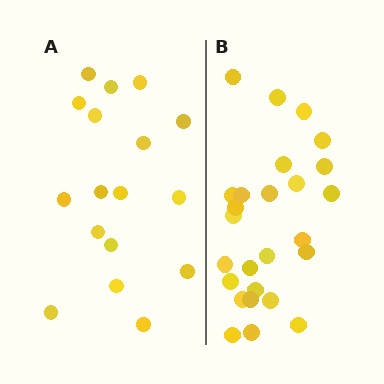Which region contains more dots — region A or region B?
Region B (the right region) has more dots.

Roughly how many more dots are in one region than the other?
Region B has roughly 8 or so more dots than region A.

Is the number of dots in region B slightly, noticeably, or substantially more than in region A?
Region B has substantially more. The ratio is roughly 1.5 to 1.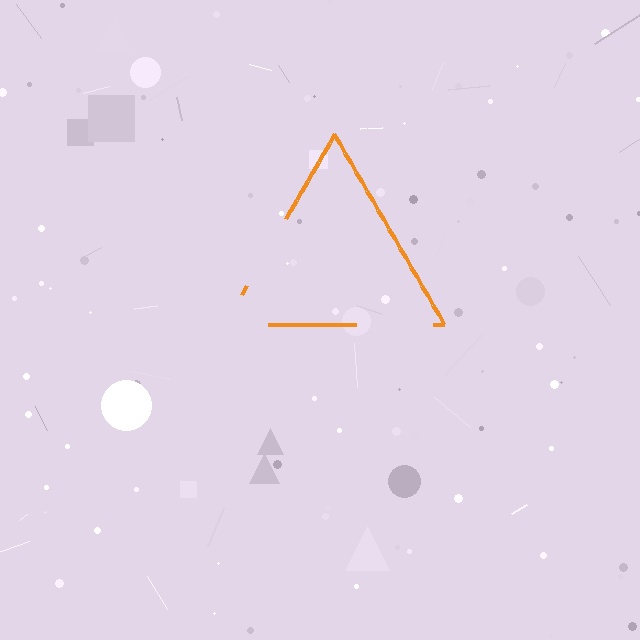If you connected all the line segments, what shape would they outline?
They would outline a triangle.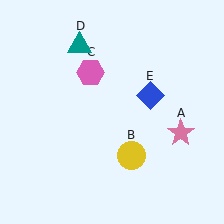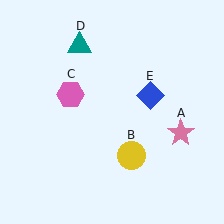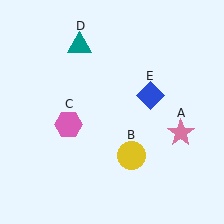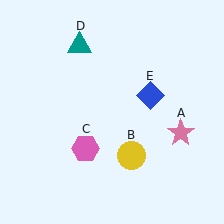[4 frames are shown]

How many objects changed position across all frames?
1 object changed position: pink hexagon (object C).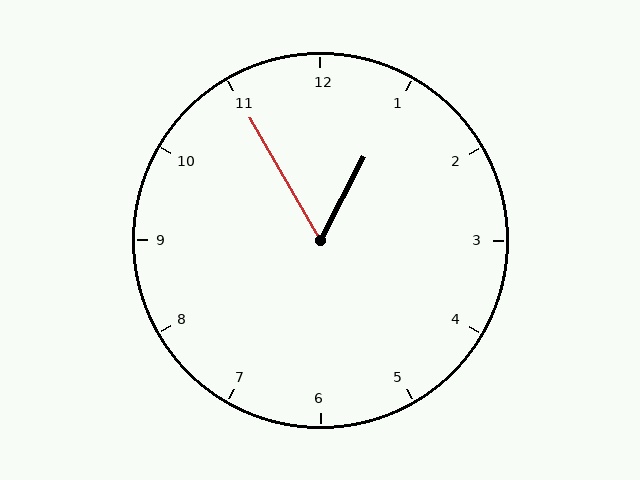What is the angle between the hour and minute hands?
Approximately 58 degrees.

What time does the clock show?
12:55.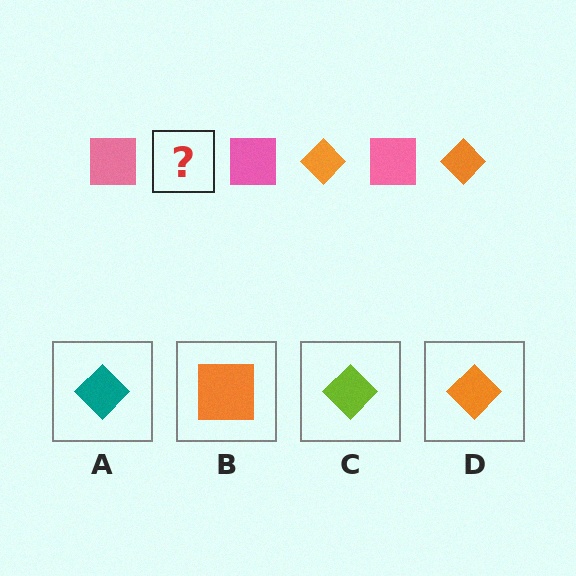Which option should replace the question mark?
Option D.